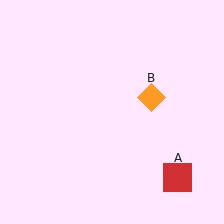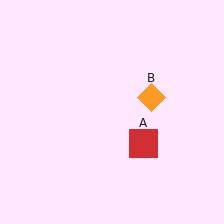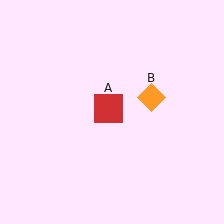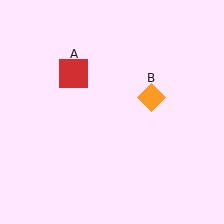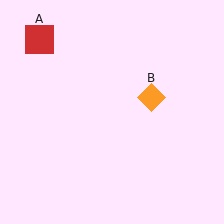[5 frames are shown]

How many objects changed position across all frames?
1 object changed position: red square (object A).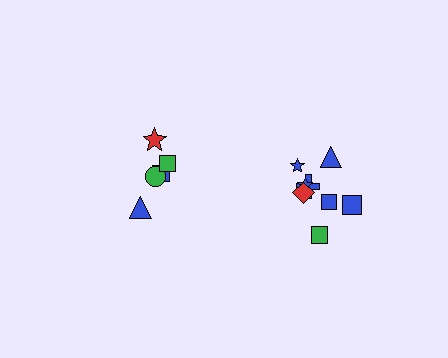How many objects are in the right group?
There are 8 objects.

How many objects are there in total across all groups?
There are 13 objects.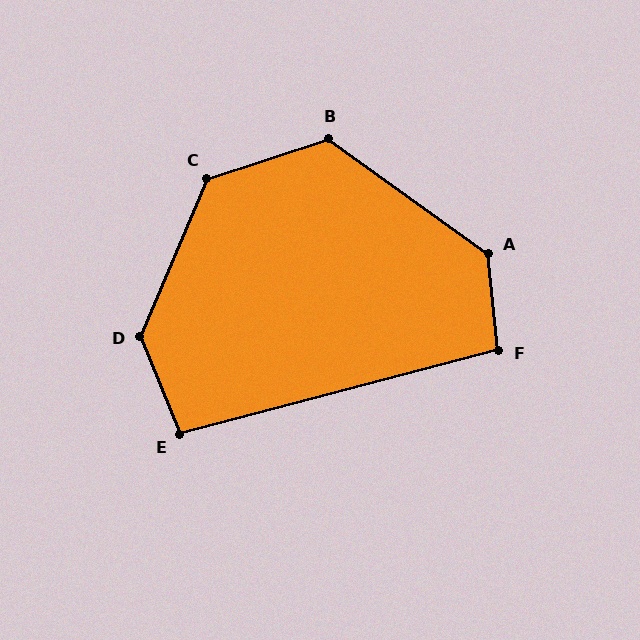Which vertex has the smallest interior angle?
E, at approximately 97 degrees.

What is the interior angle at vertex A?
Approximately 132 degrees (obtuse).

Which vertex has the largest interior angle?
D, at approximately 135 degrees.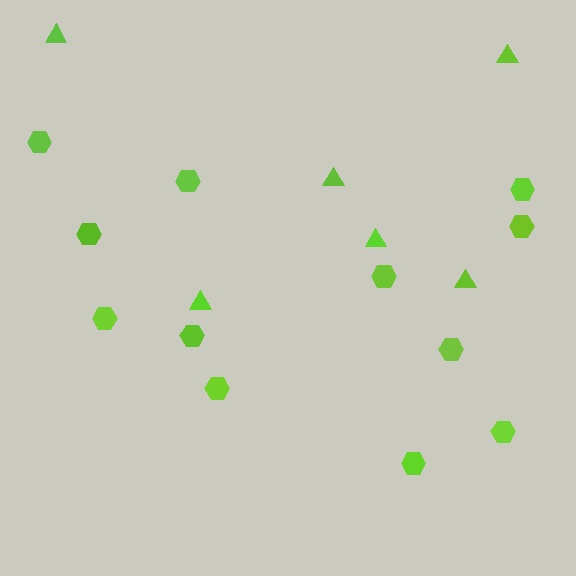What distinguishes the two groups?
There are 2 groups: one group of triangles (6) and one group of hexagons (12).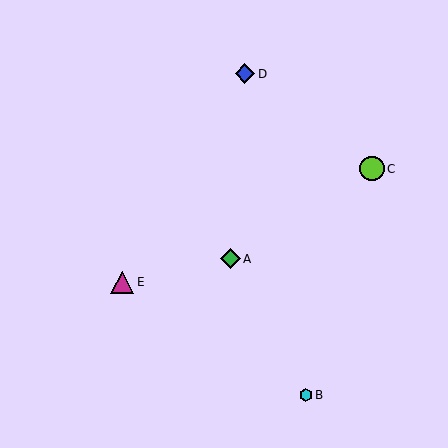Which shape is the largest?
The lime circle (labeled C) is the largest.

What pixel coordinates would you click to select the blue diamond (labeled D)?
Click at (245, 74) to select the blue diamond D.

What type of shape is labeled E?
Shape E is a magenta triangle.